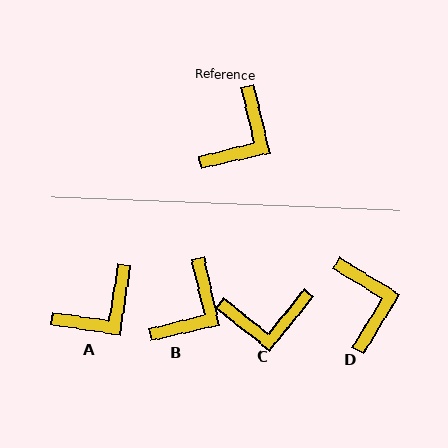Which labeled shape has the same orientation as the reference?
B.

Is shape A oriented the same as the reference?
No, it is off by about 22 degrees.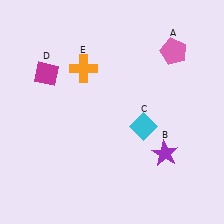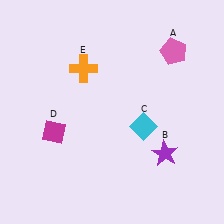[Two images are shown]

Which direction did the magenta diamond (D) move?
The magenta diamond (D) moved down.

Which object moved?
The magenta diamond (D) moved down.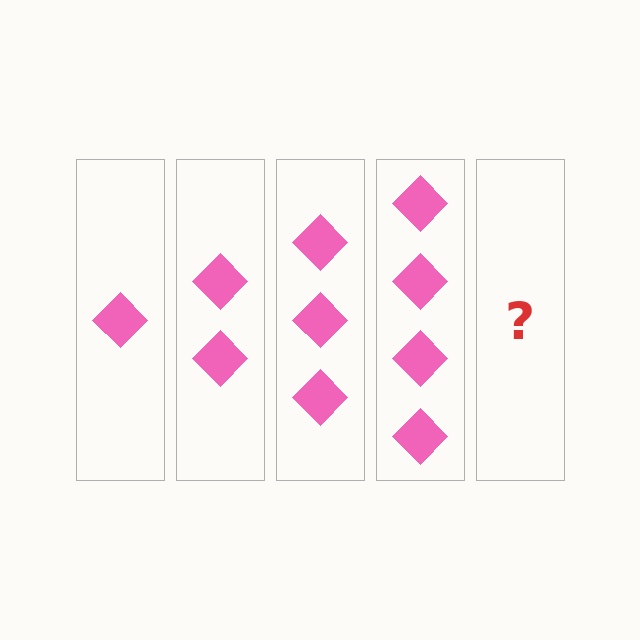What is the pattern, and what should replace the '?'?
The pattern is that each step adds one more diamond. The '?' should be 5 diamonds.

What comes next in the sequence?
The next element should be 5 diamonds.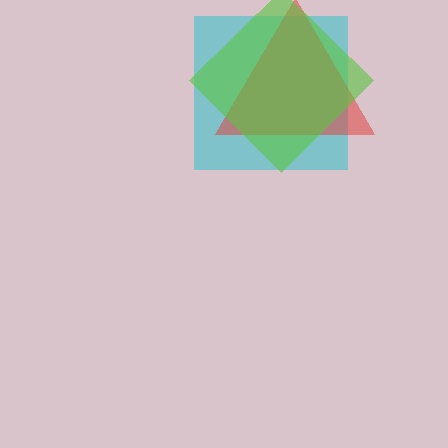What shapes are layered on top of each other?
The layered shapes are: a cyan square, a red triangle, a lime diamond.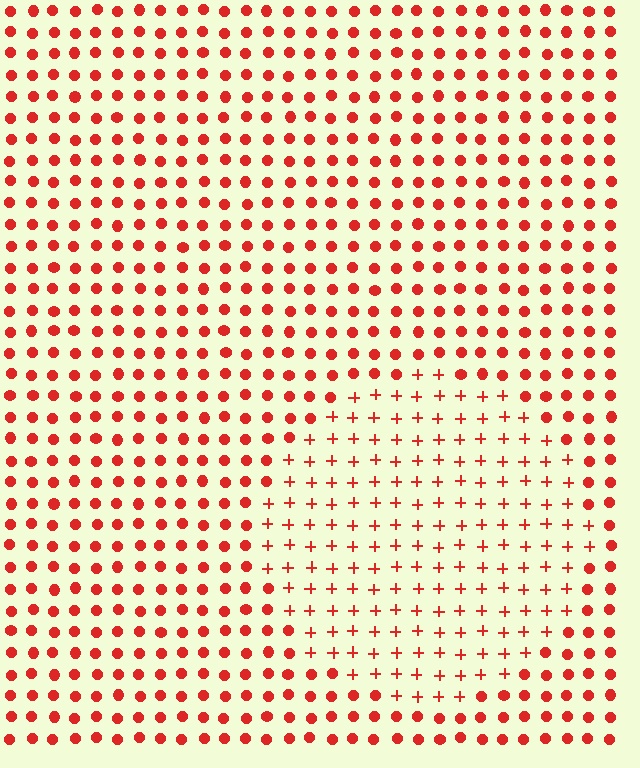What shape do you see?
I see a circle.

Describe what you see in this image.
The image is filled with small red elements arranged in a uniform grid. A circle-shaped region contains plus signs, while the surrounding area contains circles. The boundary is defined purely by the change in element shape.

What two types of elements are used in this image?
The image uses plus signs inside the circle region and circles outside it.